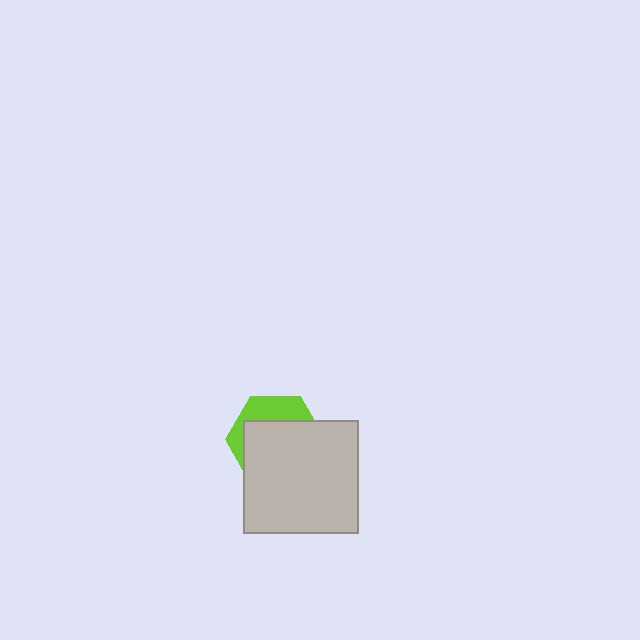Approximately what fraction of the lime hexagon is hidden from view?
Roughly 69% of the lime hexagon is hidden behind the light gray rectangle.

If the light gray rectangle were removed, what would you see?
You would see the complete lime hexagon.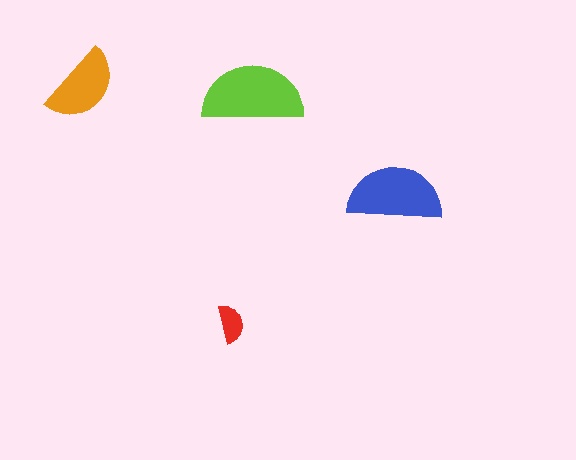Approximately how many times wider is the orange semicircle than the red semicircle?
About 2 times wider.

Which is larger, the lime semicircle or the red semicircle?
The lime one.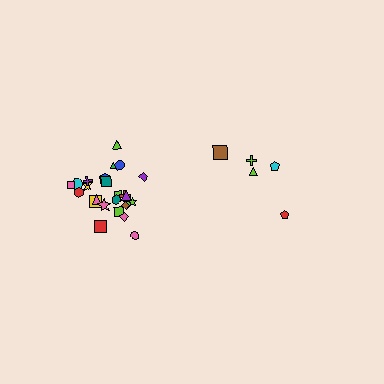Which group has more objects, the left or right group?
The left group.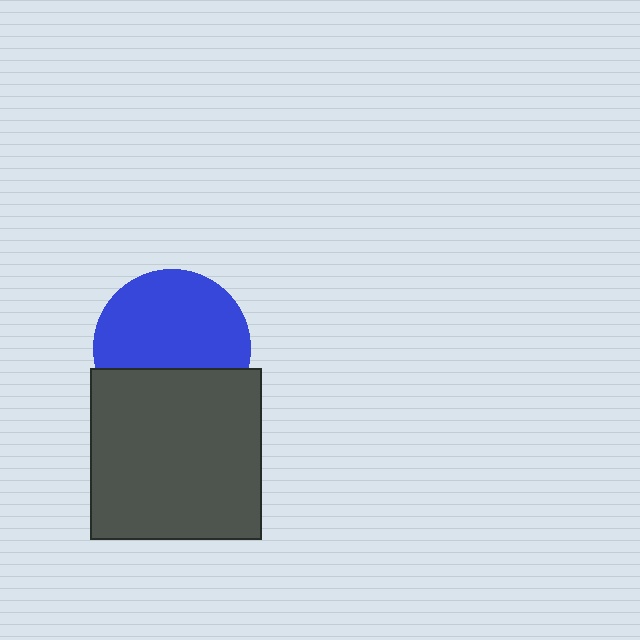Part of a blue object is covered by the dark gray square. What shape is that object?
It is a circle.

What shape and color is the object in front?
The object in front is a dark gray square.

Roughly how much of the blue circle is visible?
Most of it is visible (roughly 65%).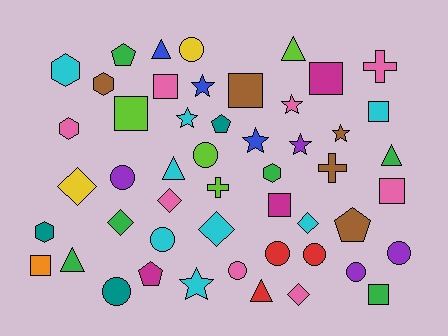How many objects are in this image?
There are 50 objects.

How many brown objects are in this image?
There are 5 brown objects.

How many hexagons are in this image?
There are 5 hexagons.